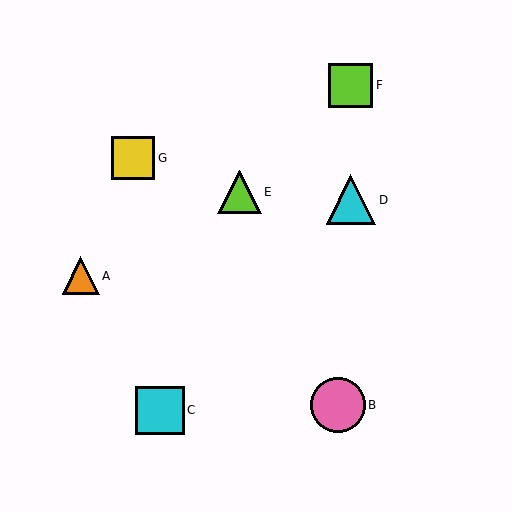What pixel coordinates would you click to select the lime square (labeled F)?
Click at (351, 85) to select the lime square F.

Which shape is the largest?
The pink circle (labeled B) is the largest.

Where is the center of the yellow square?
The center of the yellow square is at (133, 158).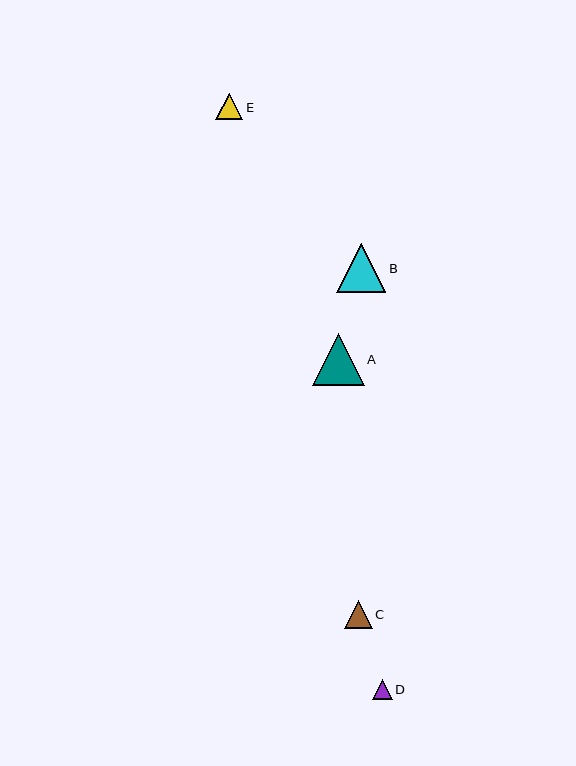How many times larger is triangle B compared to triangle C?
Triangle B is approximately 1.7 times the size of triangle C.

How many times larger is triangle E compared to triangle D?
Triangle E is approximately 1.3 times the size of triangle D.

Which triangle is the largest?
Triangle A is the largest with a size of approximately 52 pixels.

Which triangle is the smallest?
Triangle D is the smallest with a size of approximately 20 pixels.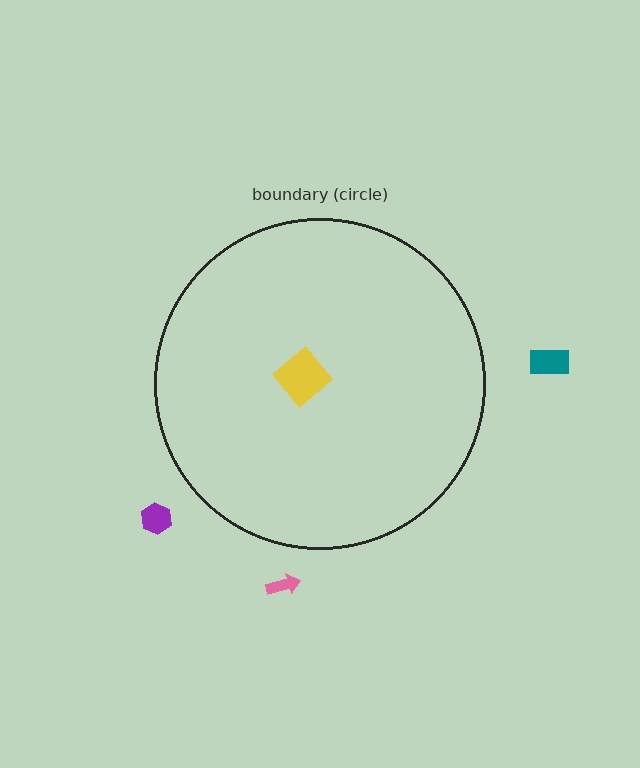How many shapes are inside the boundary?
1 inside, 3 outside.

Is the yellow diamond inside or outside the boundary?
Inside.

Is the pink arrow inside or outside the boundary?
Outside.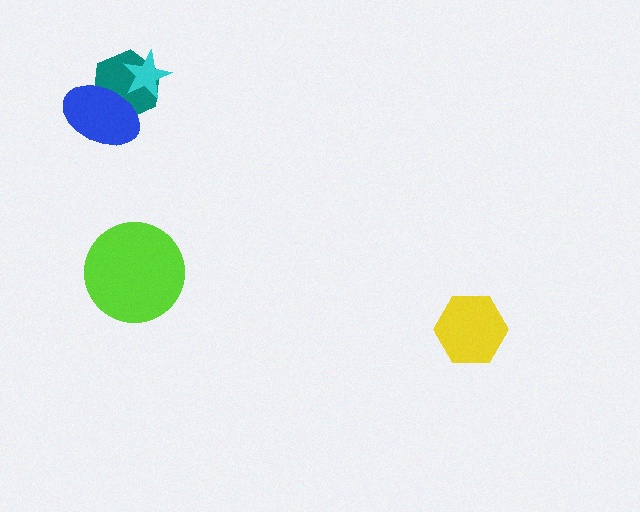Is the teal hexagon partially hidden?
Yes, it is partially covered by another shape.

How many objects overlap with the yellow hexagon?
0 objects overlap with the yellow hexagon.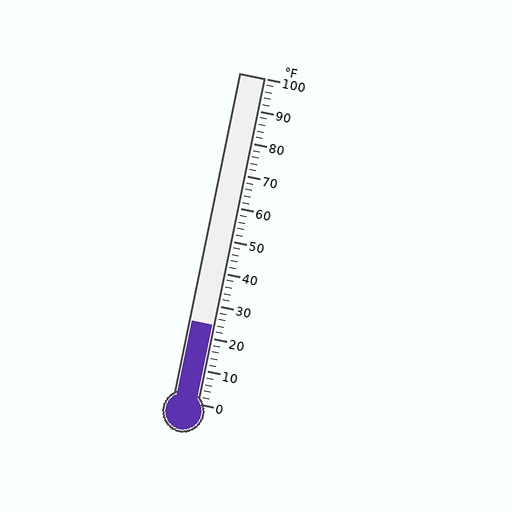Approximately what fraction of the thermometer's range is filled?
The thermometer is filled to approximately 25% of its range.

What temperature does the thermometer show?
The thermometer shows approximately 24°F.